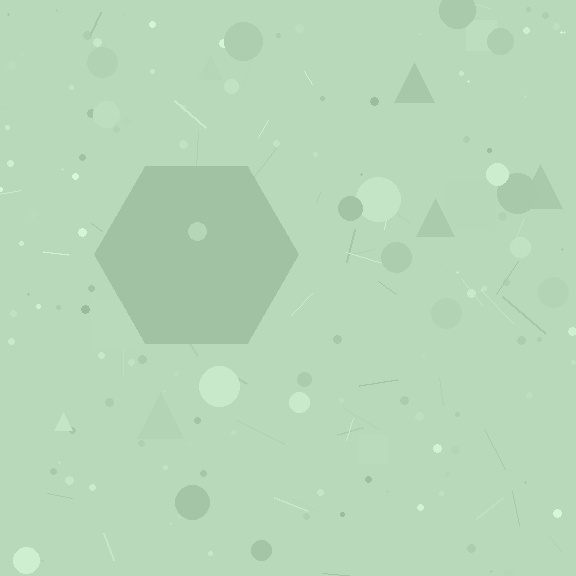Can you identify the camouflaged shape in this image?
The camouflaged shape is a hexagon.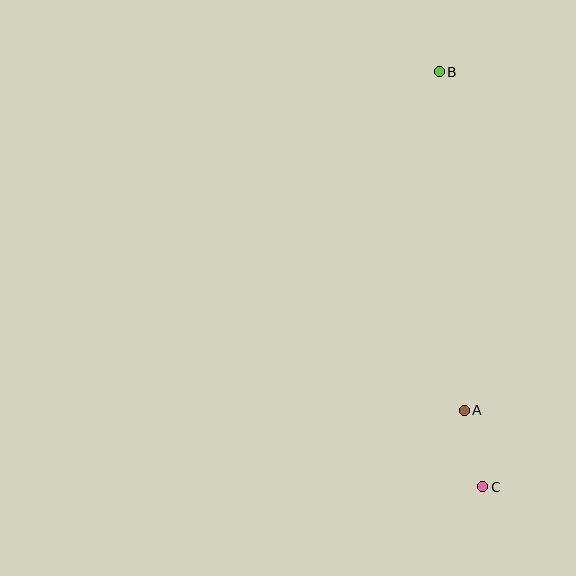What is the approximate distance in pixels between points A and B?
The distance between A and B is approximately 339 pixels.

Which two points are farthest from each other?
Points B and C are farthest from each other.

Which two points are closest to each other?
Points A and C are closest to each other.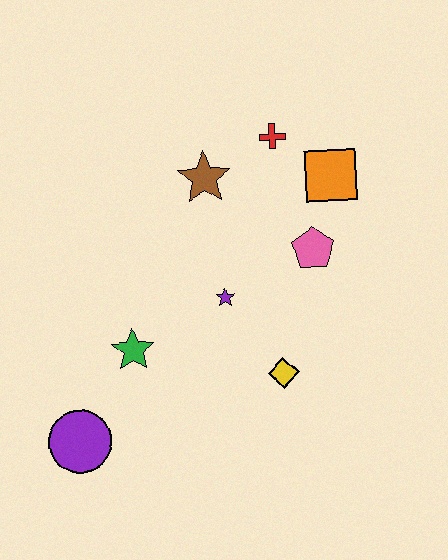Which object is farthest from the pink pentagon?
The purple circle is farthest from the pink pentagon.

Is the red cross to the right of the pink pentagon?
No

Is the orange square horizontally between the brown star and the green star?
No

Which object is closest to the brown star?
The red cross is closest to the brown star.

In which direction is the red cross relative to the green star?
The red cross is above the green star.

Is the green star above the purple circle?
Yes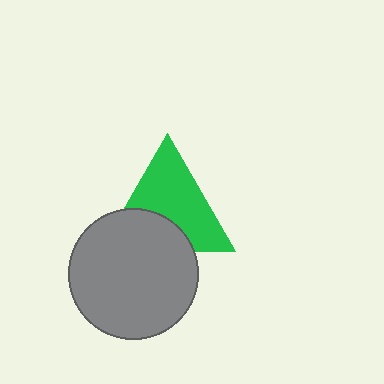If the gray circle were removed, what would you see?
You would see the complete green triangle.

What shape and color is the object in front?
The object in front is a gray circle.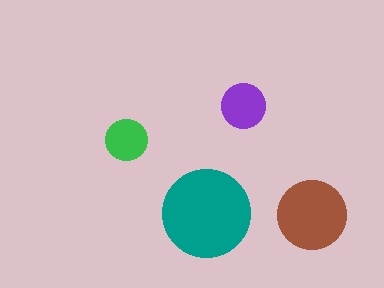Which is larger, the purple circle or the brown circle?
The brown one.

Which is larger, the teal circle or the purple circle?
The teal one.